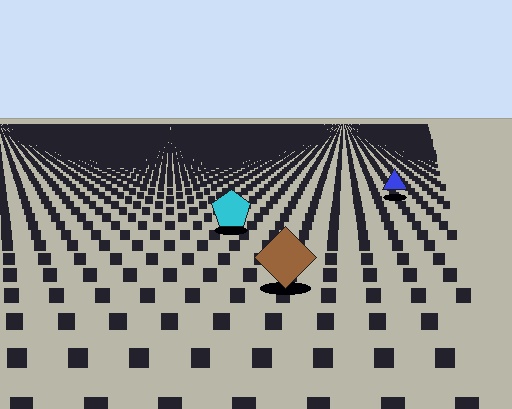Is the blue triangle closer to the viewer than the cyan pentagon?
No. The cyan pentagon is closer — you can tell from the texture gradient: the ground texture is coarser near it.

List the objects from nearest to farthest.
From nearest to farthest: the brown diamond, the cyan pentagon, the blue triangle.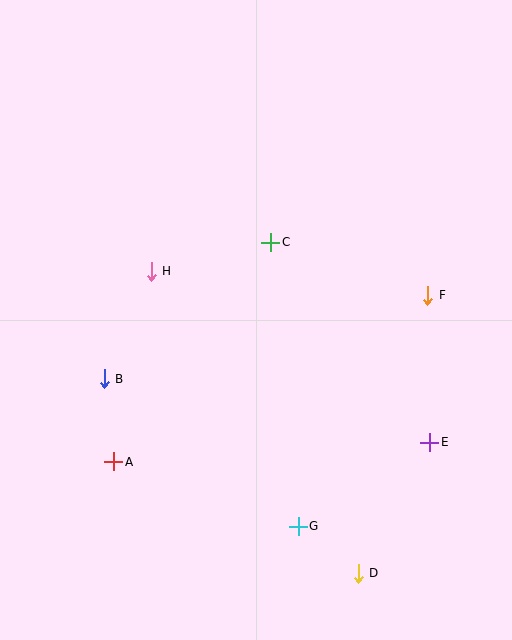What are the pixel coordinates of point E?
Point E is at (430, 442).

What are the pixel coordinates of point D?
Point D is at (358, 573).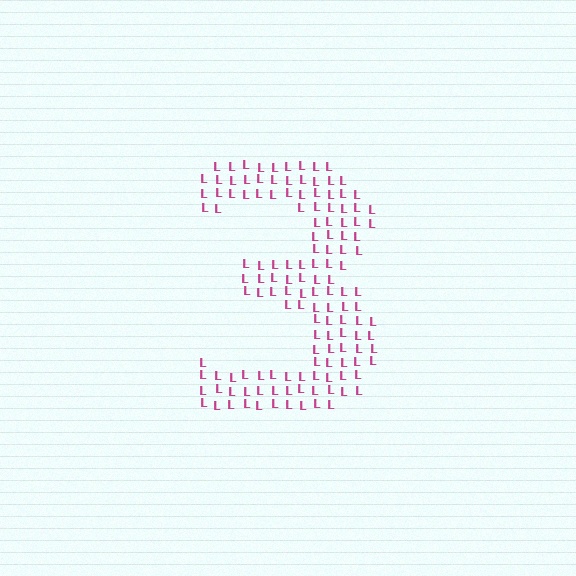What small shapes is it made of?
It is made of small letter L's.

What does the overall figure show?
The overall figure shows the digit 3.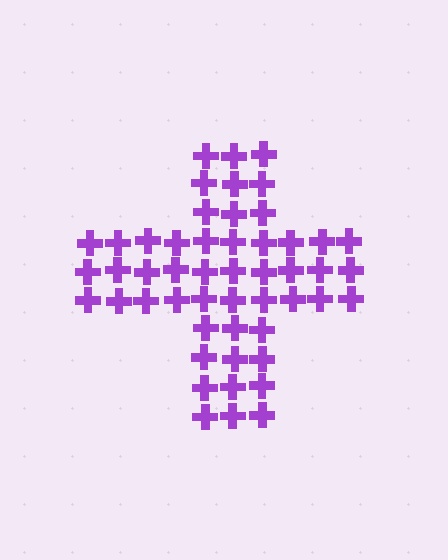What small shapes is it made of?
It is made of small crosses.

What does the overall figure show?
The overall figure shows a cross.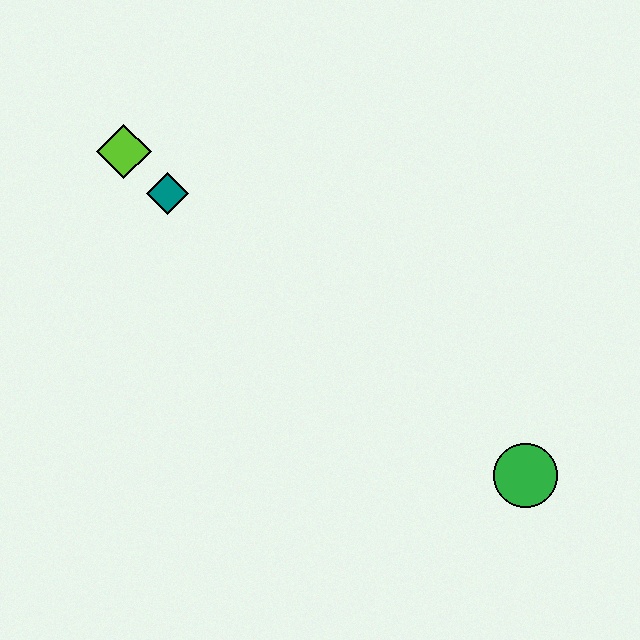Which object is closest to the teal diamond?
The lime diamond is closest to the teal diamond.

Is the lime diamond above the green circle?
Yes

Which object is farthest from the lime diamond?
The green circle is farthest from the lime diamond.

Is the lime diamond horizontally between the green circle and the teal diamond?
No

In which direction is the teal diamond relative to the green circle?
The teal diamond is to the left of the green circle.